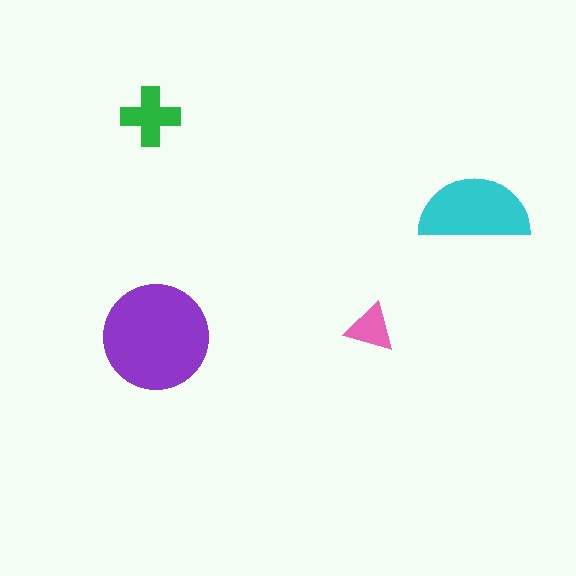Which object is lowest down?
The purple circle is bottommost.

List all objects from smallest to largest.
The pink triangle, the green cross, the cyan semicircle, the purple circle.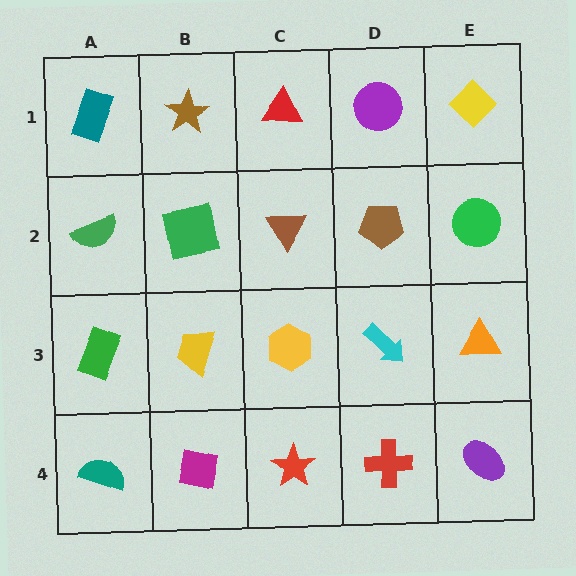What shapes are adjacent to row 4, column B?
A yellow trapezoid (row 3, column B), a teal semicircle (row 4, column A), a red star (row 4, column C).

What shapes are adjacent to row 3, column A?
A green semicircle (row 2, column A), a teal semicircle (row 4, column A), a yellow trapezoid (row 3, column B).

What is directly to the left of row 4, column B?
A teal semicircle.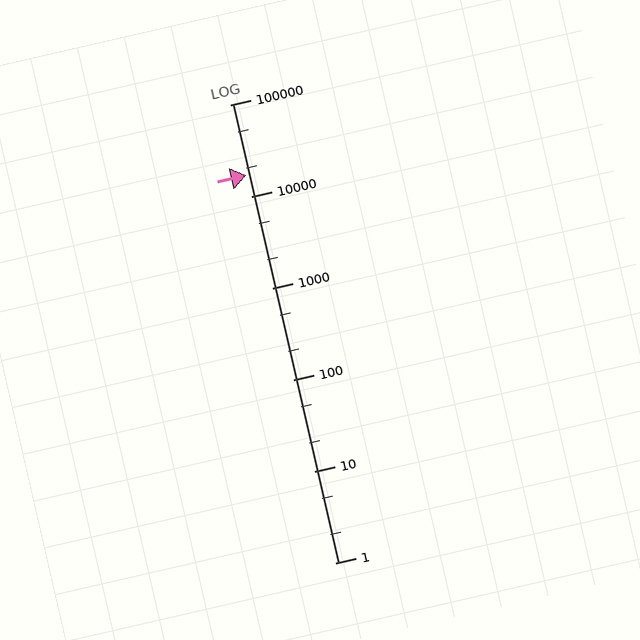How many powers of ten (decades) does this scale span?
The scale spans 5 decades, from 1 to 100000.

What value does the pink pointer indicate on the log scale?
The pointer indicates approximately 17000.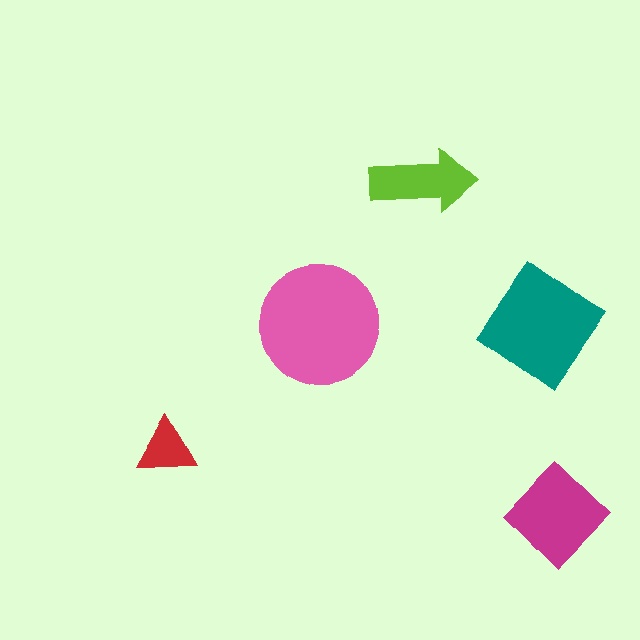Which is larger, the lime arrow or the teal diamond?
The teal diamond.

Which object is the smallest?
The red triangle.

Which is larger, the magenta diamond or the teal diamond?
The teal diamond.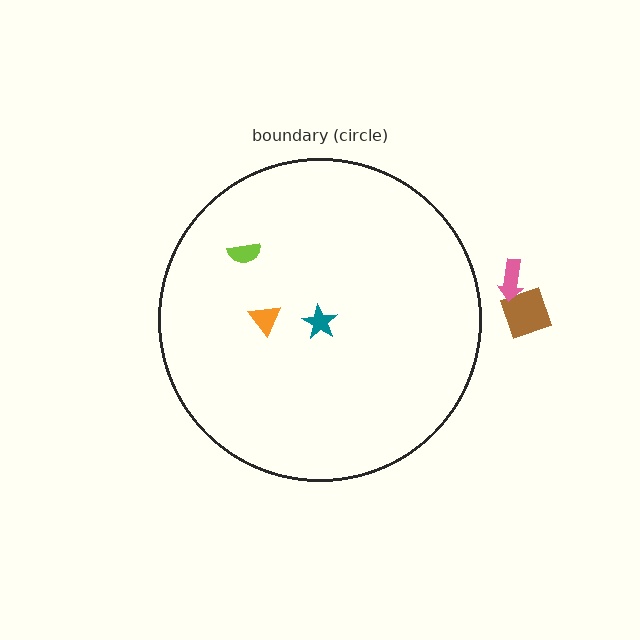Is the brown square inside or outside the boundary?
Outside.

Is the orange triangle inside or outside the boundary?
Inside.